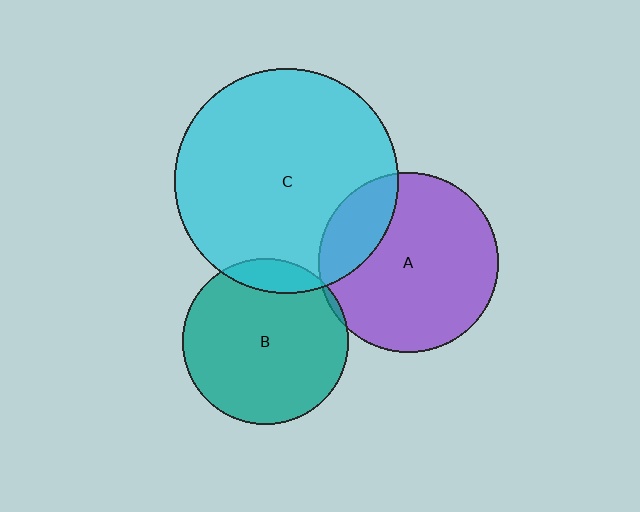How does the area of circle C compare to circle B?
Approximately 1.8 times.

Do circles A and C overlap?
Yes.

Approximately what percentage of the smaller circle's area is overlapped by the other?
Approximately 20%.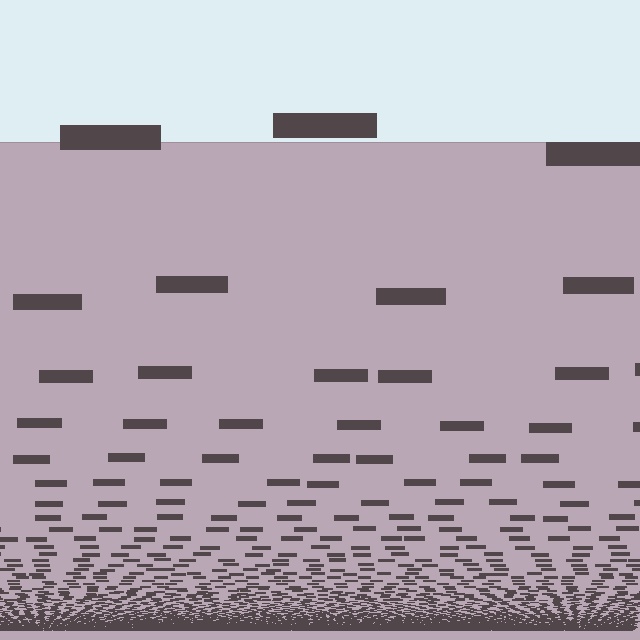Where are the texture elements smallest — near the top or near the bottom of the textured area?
Near the bottom.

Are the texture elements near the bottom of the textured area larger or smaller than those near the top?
Smaller. The gradient is inverted — elements near the bottom are smaller and denser.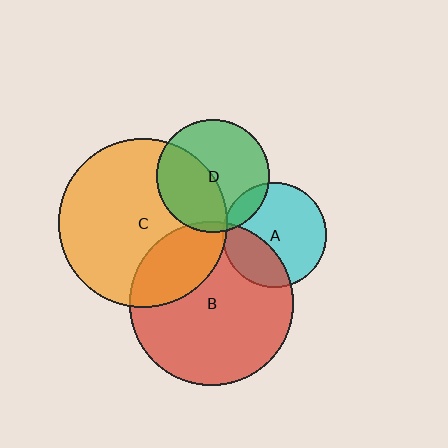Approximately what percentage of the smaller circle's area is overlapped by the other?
Approximately 45%.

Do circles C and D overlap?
Yes.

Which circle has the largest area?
Circle C (orange).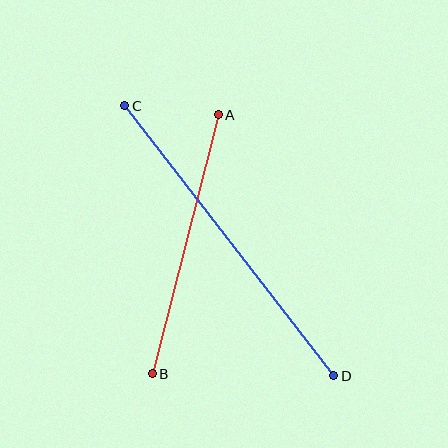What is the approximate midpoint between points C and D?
The midpoint is at approximately (229, 241) pixels.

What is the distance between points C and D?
The distance is approximately 341 pixels.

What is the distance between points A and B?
The distance is approximately 267 pixels.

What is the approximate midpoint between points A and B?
The midpoint is at approximately (185, 244) pixels.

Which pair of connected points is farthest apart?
Points C and D are farthest apart.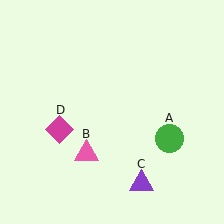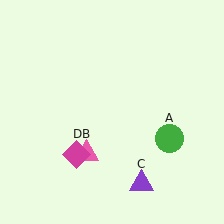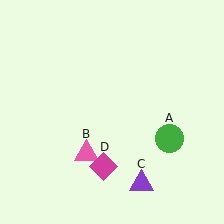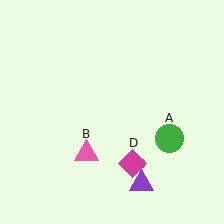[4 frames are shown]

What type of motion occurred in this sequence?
The magenta diamond (object D) rotated counterclockwise around the center of the scene.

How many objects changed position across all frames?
1 object changed position: magenta diamond (object D).